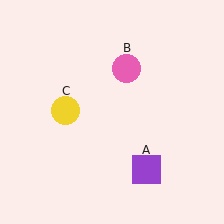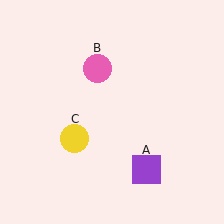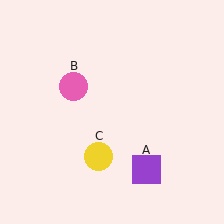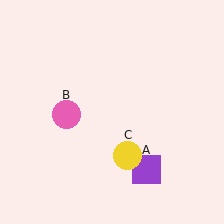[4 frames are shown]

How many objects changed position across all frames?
2 objects changed position: pink circle (object B), yellow circle (object C).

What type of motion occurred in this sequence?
The pink circle (object B), yellow circle (object C) rotated counterclockwise around the center of the scene.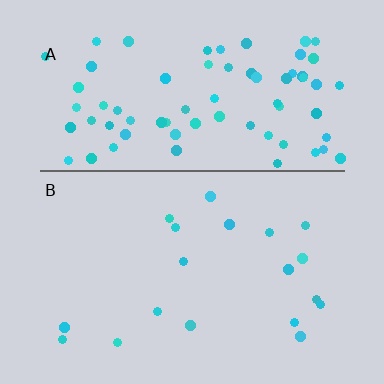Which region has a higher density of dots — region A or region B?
A (the top).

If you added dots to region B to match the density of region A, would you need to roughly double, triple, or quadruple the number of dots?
Approximately quadruple.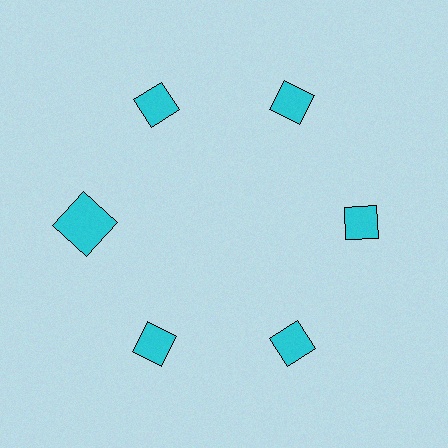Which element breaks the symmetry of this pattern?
The cyan square at roughly the 9 o'clock position breaks the symmetry. All other shapes are cyan diamonds.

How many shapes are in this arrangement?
There are 6 shapes arranged in a ring pattern.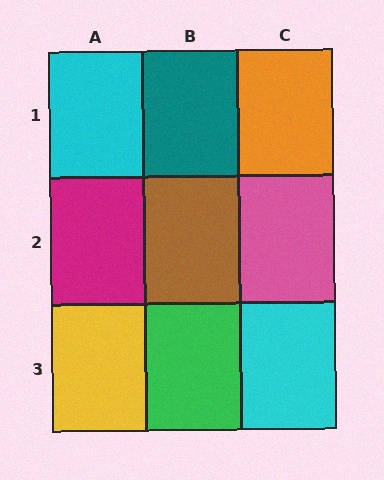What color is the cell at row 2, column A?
Magenta.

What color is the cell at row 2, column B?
Brown.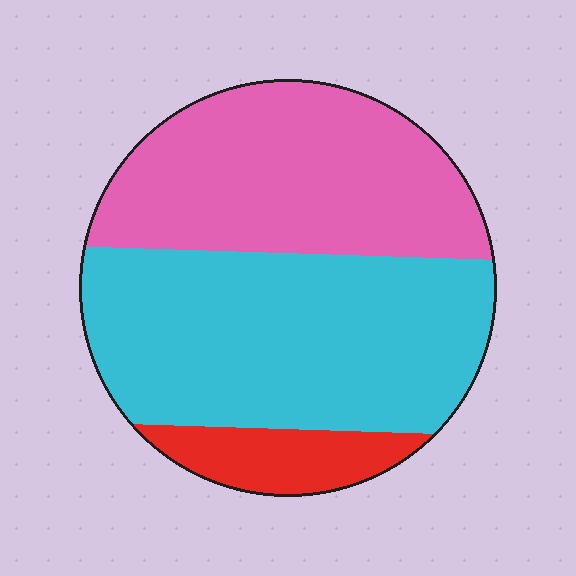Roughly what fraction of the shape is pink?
Pink takes up about two fifths (2/5) of the shape.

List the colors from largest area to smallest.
From largest to smallest: cyan, pink, red.